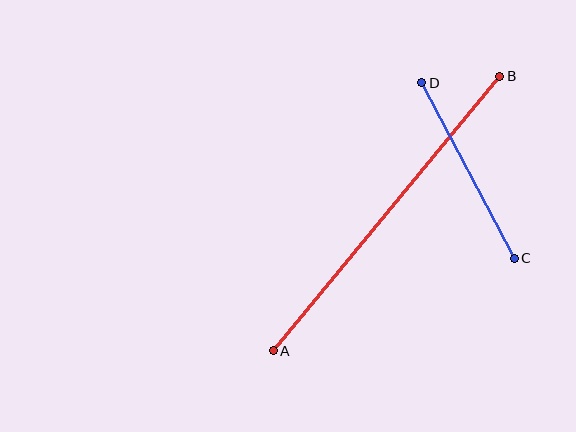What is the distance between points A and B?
The distance is approximately 356 pixels.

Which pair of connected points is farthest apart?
Points A and B are farthest apart.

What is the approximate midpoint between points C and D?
The midpoint is at approximately (468, 170) pixels.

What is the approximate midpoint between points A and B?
The midpoint is at approximately (387, 213) pixels.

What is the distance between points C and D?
The distance is approximately 199 pixels.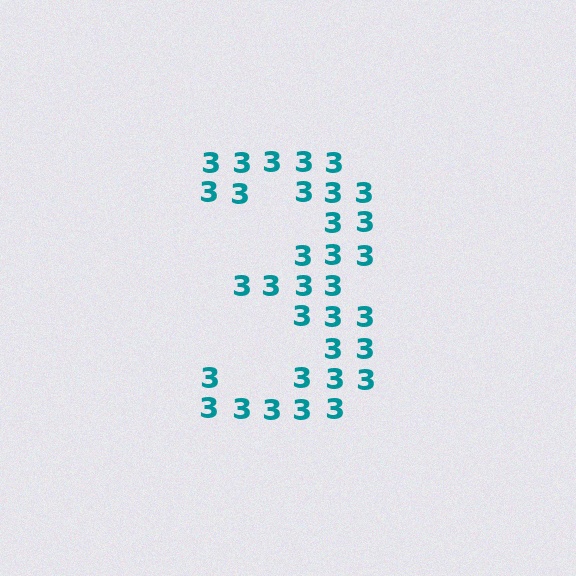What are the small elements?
The small elements are digit 3's.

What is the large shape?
The large shape is the digit 3.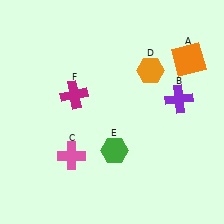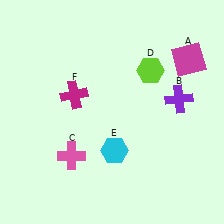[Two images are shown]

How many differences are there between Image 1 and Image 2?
There are 3 differences between the two images.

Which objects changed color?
A changed from orange to magenta. D changed from orange to lime. E changed from green to cyan.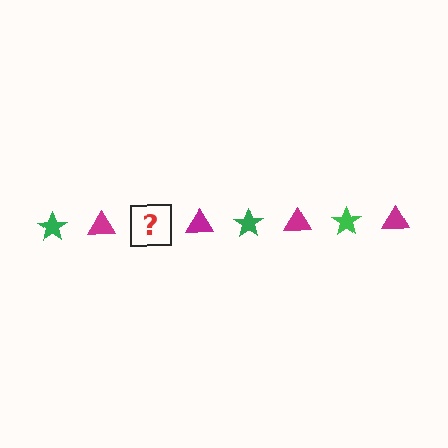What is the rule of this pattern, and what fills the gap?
The rule is that the pattern alternates between green star and magenta triangle. The gap should be filled with a green star.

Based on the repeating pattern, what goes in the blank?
The blank should be a green star.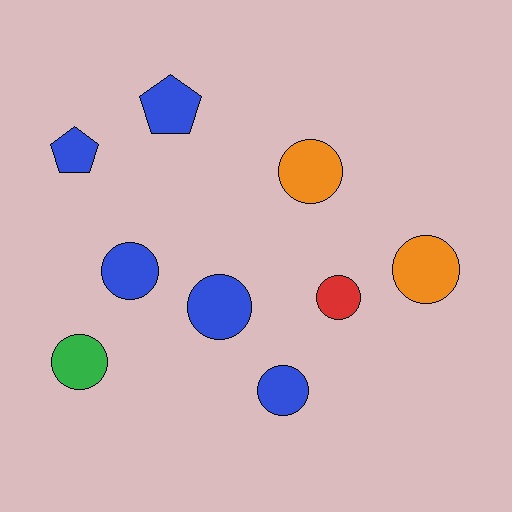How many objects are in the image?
There are 9 objects.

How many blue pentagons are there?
There are 2 blue pentagons.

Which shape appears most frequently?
Circle, with 7 objects.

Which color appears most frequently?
Blue, with 5 objects.